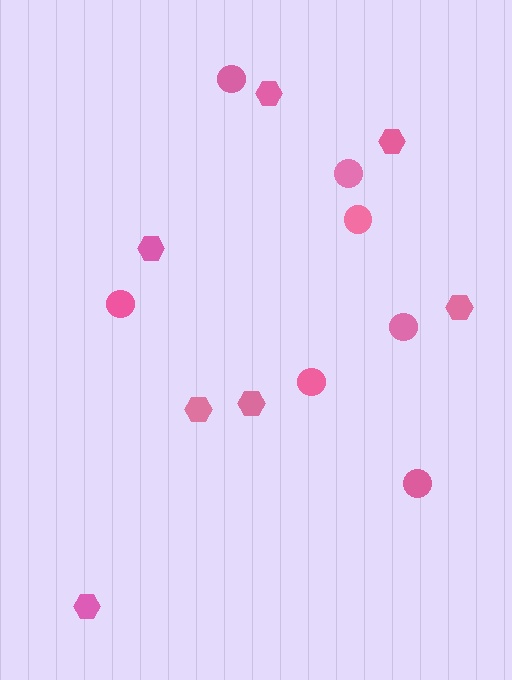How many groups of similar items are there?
There are 2 groups: one group of circles (7) and one group of hexagons (7).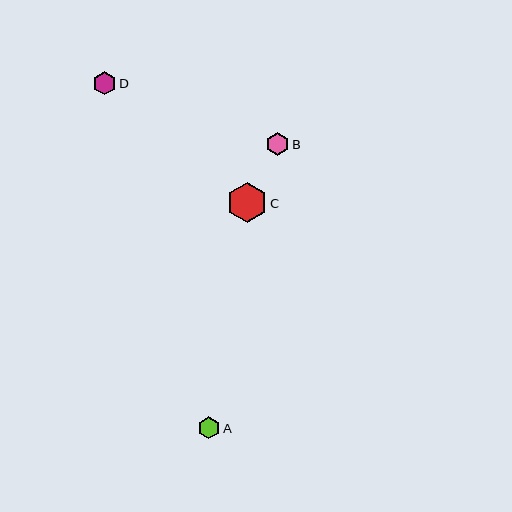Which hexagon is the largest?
Hexagon C is the largest with a size of approximately 40 pixels.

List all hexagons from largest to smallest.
From largest to smallest: C, B, D, A.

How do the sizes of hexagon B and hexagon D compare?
Hexagon B and hexagon D are approximately the same size.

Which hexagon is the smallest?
Hexagon A is the smallest with a size of approximately 22 pixels.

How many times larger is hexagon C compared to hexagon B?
Hexagon C is approximately 1.7 times the size of hexagon B.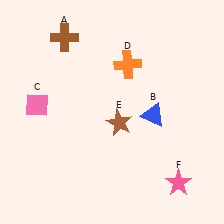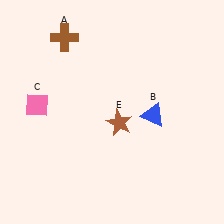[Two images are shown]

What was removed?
The pink star (F), the orange cross (D) were removed in Image 2.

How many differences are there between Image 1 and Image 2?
There are 2 differences between the two images.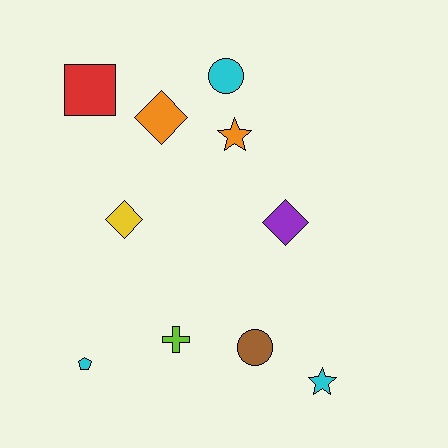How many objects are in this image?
There are 10 objects.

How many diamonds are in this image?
There are 3 diamonds.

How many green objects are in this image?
There are no green objects.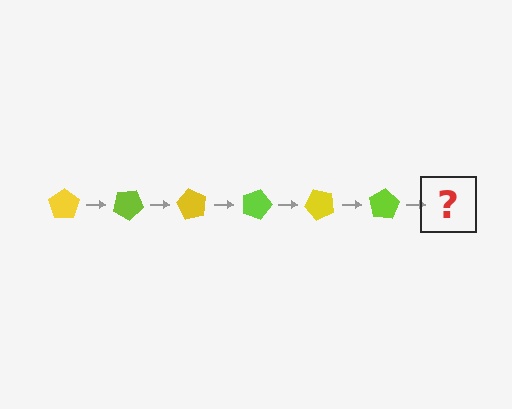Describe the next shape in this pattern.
It should be a yellow pentagon, rotated 180 degrees from the start.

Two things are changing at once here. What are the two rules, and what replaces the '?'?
The two rules are that it rotates 30 degrees each step and the color cycles through yellow and lime. The '?' should be a yellow pentagon, rotated 180 degrees from the start.